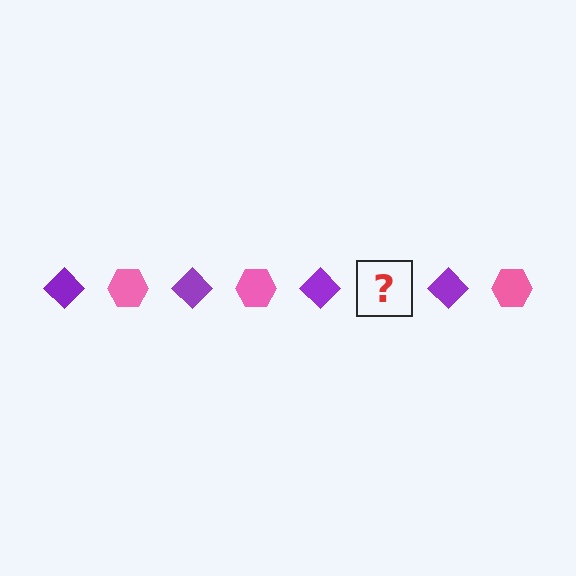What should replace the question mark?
The question mark should be replaced with a pink hexagon.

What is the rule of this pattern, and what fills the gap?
The rule is that the pattern alternates between purple diamond and pink hexagon. The gap should be filled with a pink hexagon.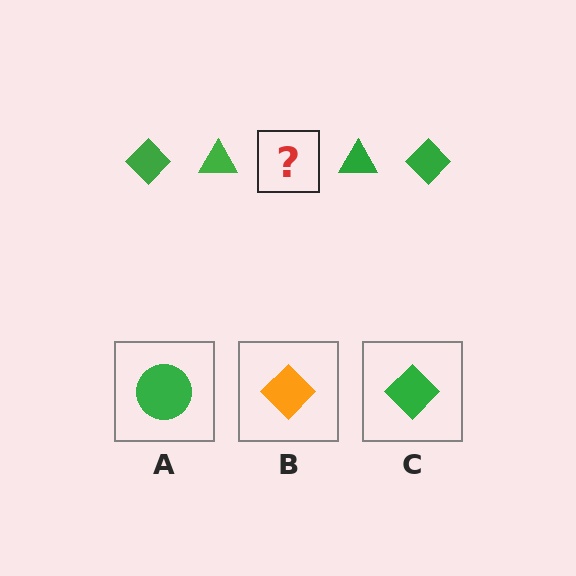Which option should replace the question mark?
Option C.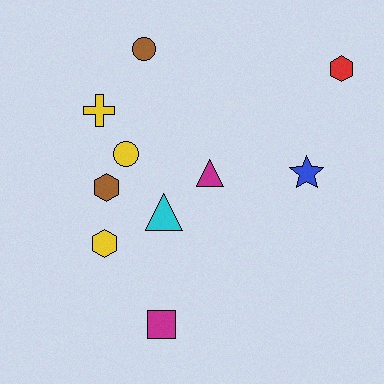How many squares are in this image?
There is 1 square.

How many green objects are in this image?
There are no green objects.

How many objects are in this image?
There are 10 objects.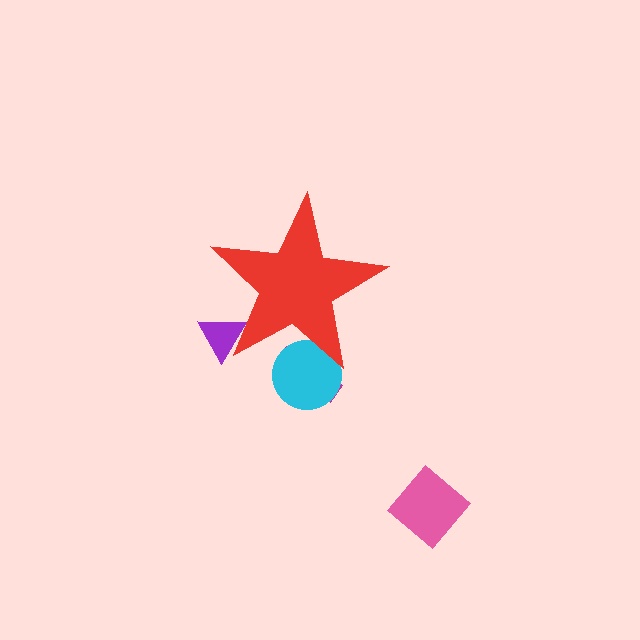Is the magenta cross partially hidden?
Yes, the magenta cross is partially hidden behind the red star.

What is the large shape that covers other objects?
A red star.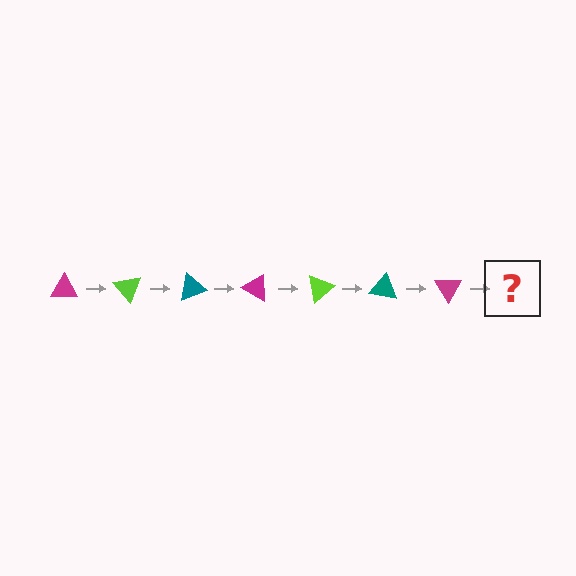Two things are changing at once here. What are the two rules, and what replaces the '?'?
The two rules are that it rotates 50 degrees each step and the color cycles through magenta, lime, and teal. The '?' should be a lime triangle, rotated 350 degrees from the start.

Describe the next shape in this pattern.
It should be a lime triangle, rotated 350 degrees from the start.